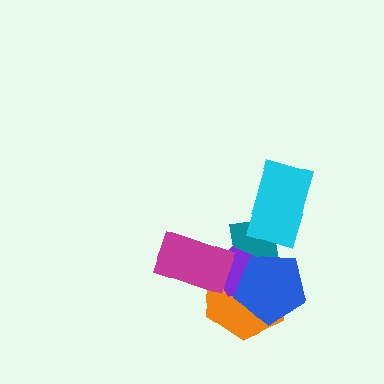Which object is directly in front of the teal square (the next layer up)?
The cyan rectangle is directly in front of the teal square.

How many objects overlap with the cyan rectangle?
1 object overlaps with the cyan rectangle.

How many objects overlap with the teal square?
4 objects overlap with the teal square.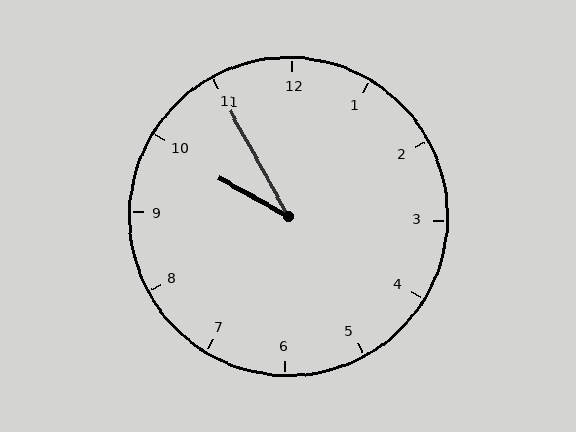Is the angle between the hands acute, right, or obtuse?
It is acute.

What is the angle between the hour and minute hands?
Approximately 32 degrees.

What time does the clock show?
9:55.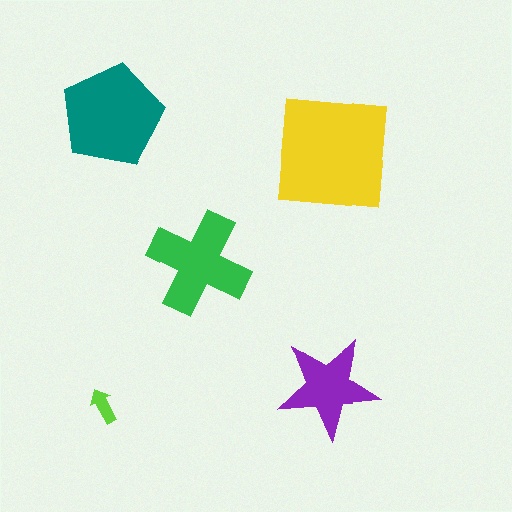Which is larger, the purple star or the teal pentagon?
The teal pentagon.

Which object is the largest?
The yellow square.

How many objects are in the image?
There are 5 objects in the image.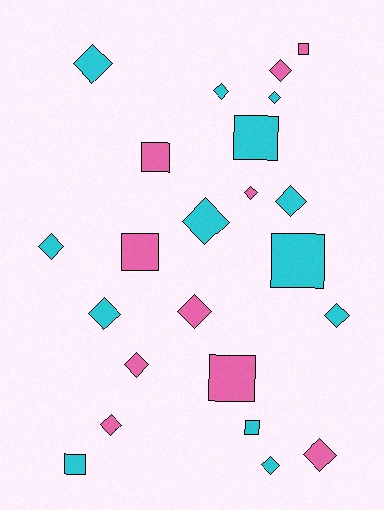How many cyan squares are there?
There are 4 cyan squares.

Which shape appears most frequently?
Diamond, with 15 objects.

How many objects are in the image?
There are 23 objects.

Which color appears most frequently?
Cyan, with 13 objects.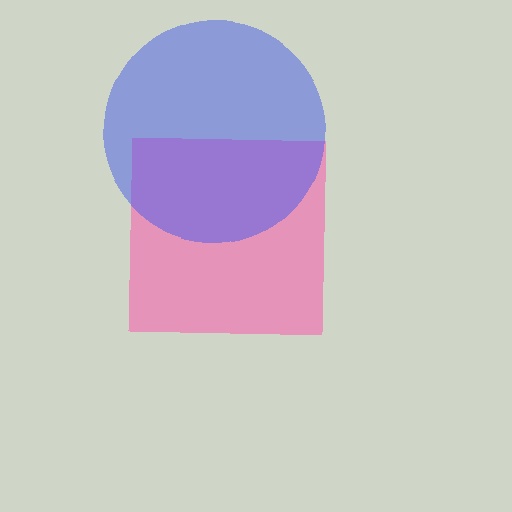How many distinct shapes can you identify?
There are 2 distinct shapes: a pink square, a blue circle.